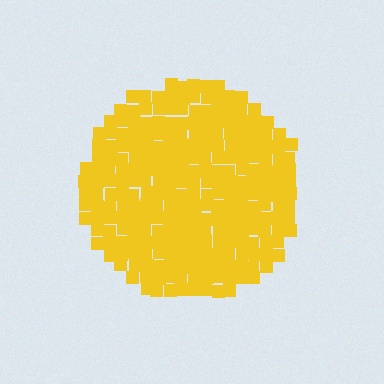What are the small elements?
The small elements are squares.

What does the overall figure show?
The overall figure shows a circle.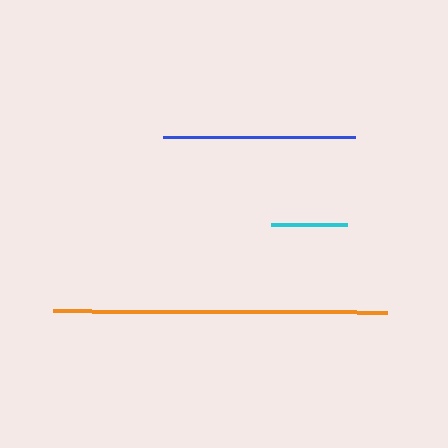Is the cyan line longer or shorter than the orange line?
The orange line is longer than the cyan line.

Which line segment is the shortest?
The cyan line is the shortest at approximately 76 pixels.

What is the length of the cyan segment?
The cyan segment is approximately 76 pixels long.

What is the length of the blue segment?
The blue segment is approximately 192 pixels long.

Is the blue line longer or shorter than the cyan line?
The blue line is longer than the cyan line.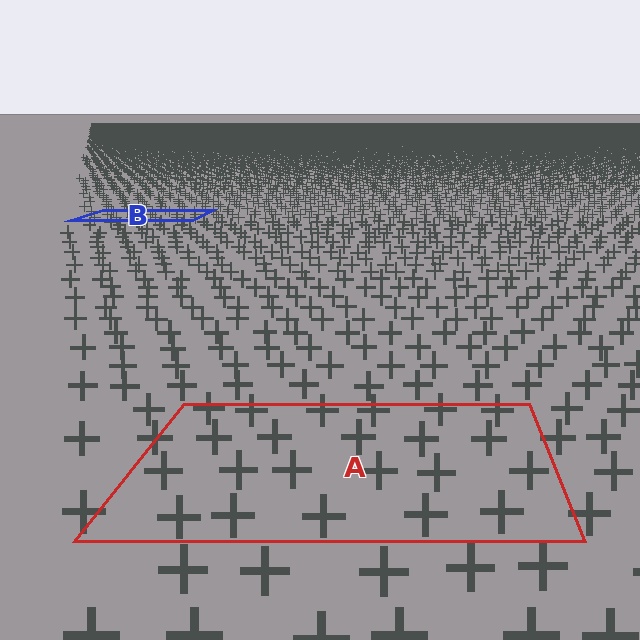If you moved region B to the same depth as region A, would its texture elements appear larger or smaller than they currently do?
They would appear larger. At a closer depth, the same texture elements are projected at a bigger on-screen size.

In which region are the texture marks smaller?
The texture marks are smaller in region B, because it is farther away.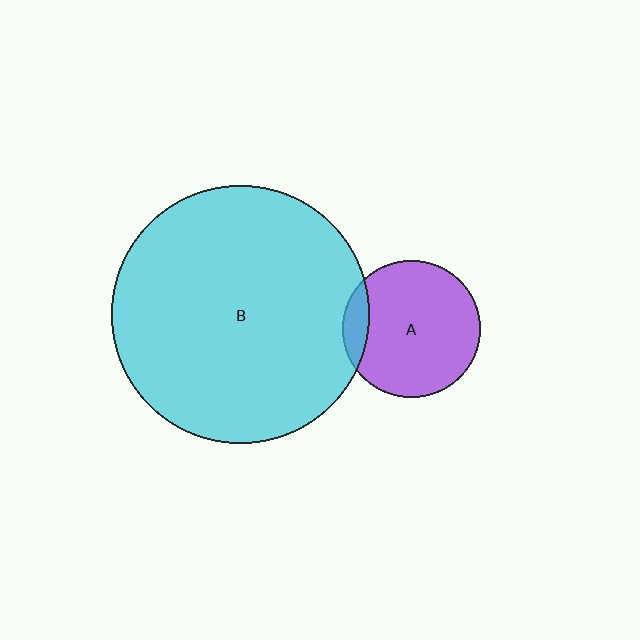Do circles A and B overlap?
Yes.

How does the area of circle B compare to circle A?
Approximately 3.5 times.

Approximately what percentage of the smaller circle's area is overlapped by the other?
Approximately 10%.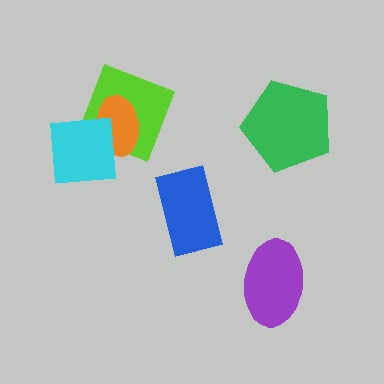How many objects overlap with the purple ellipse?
0 objects overlap with the purple ellipse.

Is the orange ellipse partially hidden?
Yes, it is partially covered by another shape.